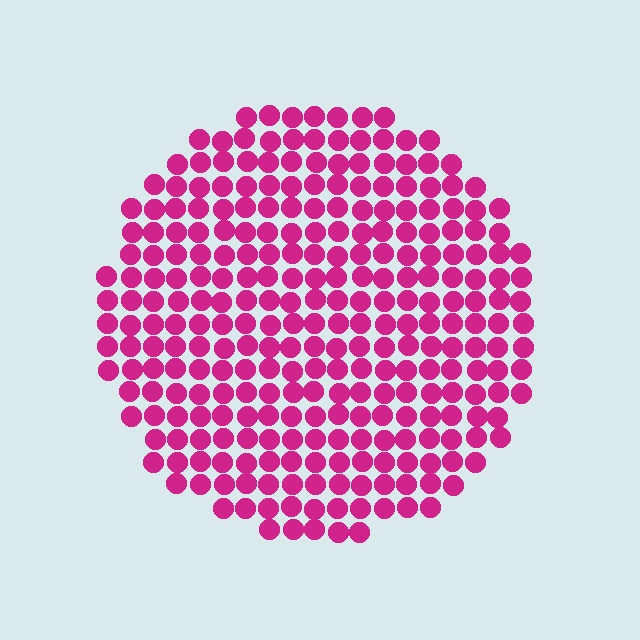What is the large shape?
The large shape is a circle.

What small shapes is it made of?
It is made of small circles.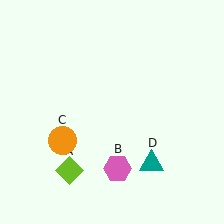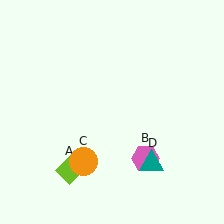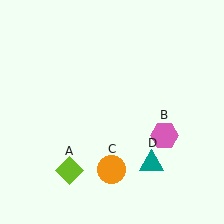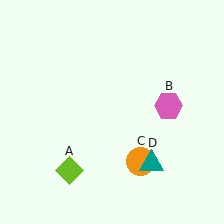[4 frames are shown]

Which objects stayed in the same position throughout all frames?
Lime diamond (object A) and teal triangle (object D) remained stationary.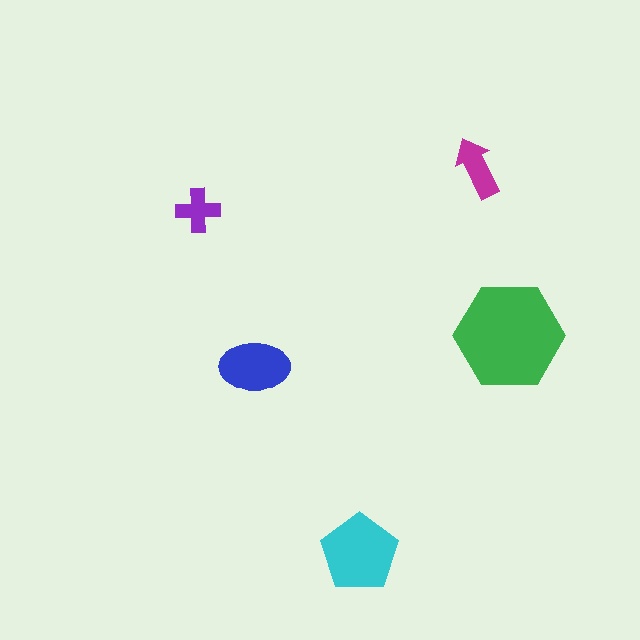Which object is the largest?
The green hexagon.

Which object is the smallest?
The purple cross.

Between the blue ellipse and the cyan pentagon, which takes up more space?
The cyan pentagon.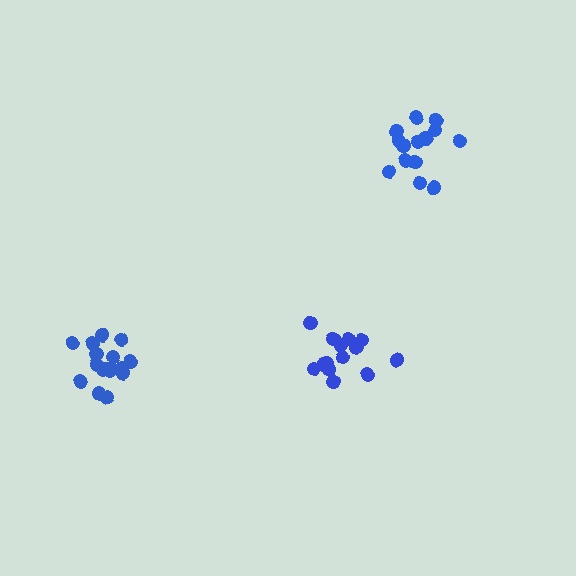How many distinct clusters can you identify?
There are 3 distinct clusters.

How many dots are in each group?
Group 1: 14 dots, Group 2: 16 dots, Group 3: 14 dots (44 total).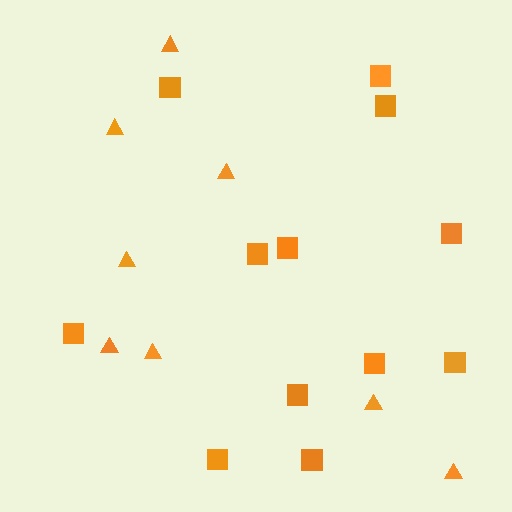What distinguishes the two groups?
There are 2 groups: one group of triangles (8) and one group of squares (12).